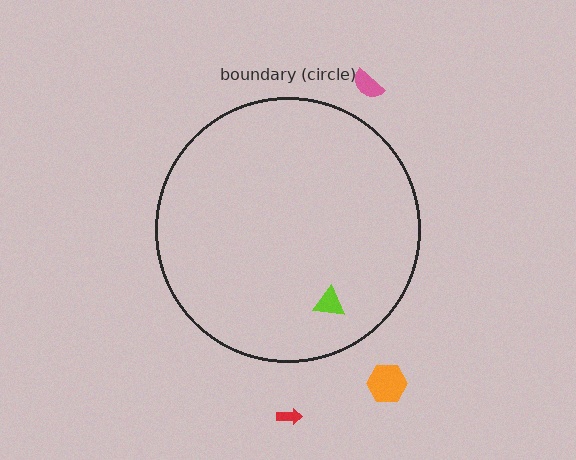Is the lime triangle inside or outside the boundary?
Inside.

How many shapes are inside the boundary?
1 inside, 3 outside.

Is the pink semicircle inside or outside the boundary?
Outside.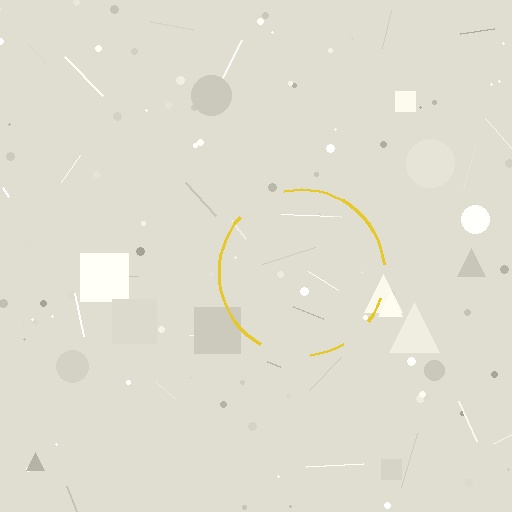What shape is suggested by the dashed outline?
The dashed outline suggests a circle.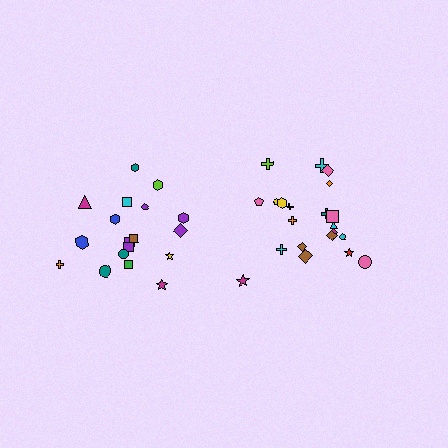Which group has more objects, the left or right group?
The right group.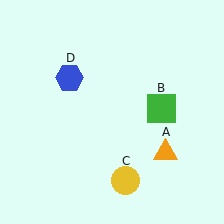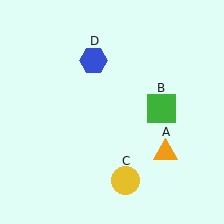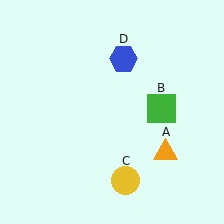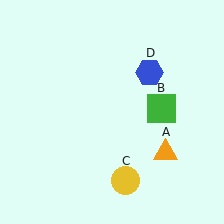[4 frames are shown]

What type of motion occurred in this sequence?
The blue hexagon (object D) rotated clockwise around the center of the scene.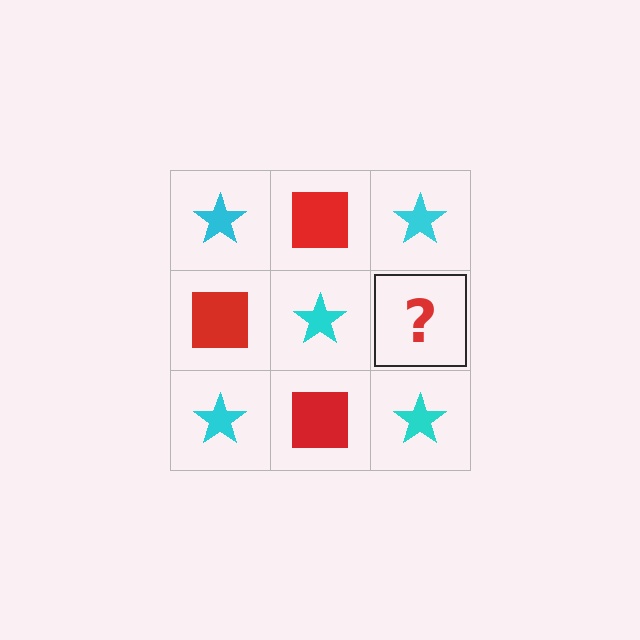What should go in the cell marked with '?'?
The missing cell should contain a red square.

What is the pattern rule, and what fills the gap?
The rule is that it alternates cyan star and red square in a checkerboard pattern. The gap should be filled with a red square.